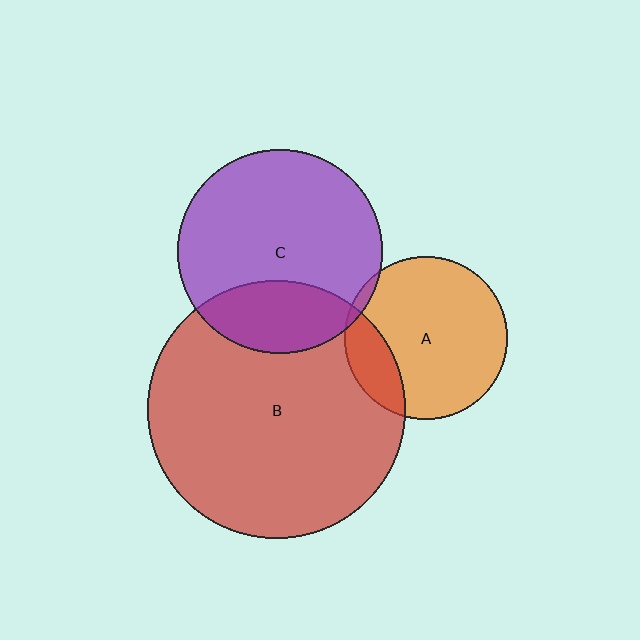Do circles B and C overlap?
Yes.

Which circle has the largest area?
Circle B (red).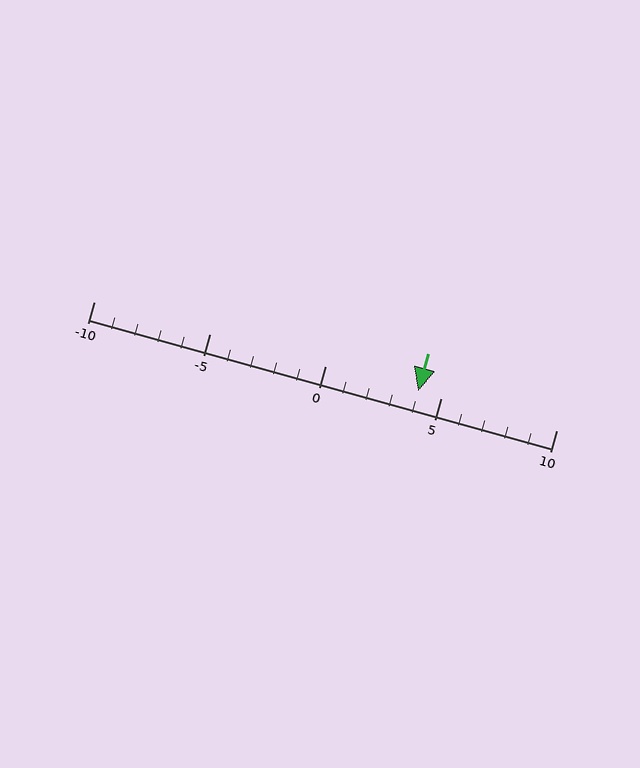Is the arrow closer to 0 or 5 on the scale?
The arrow is closer to 5.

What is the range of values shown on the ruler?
The ruler shows values from -10 to 10.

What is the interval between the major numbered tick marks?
The major tick marks are spaced 5 units apart.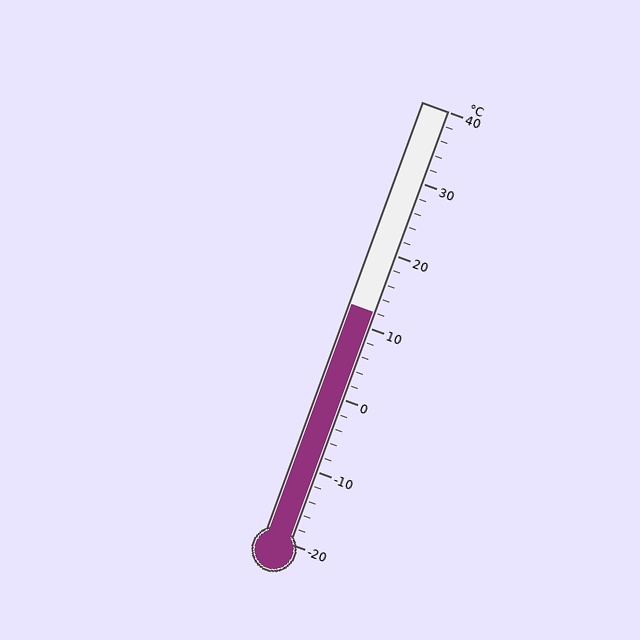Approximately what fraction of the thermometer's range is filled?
The thermometer is filled to approximately 55% of its range.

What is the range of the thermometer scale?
The thermometer scale ranges from -20°C to 40°C.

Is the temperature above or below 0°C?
The temperature is above 0°C.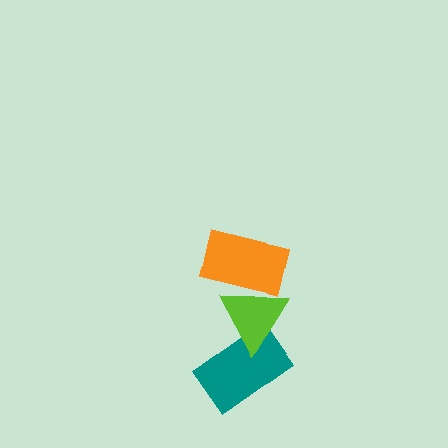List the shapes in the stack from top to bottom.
From top to bottom: the orange rectangle, the lime triangle, the teal rectangle.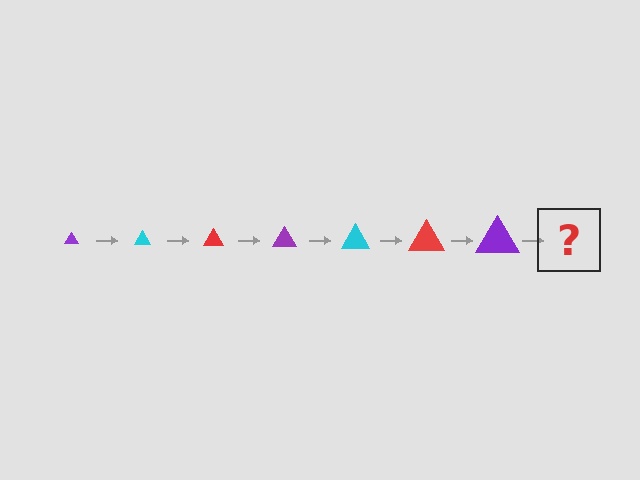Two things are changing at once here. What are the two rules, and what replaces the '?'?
The two rules are that the triangle grows larger each step and the color cycles through purple, cyan, and red. The '?' should be a cyan triangle, larger than the previous one.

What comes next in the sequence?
The next element should be a cyan triangle, larger than the previous one.